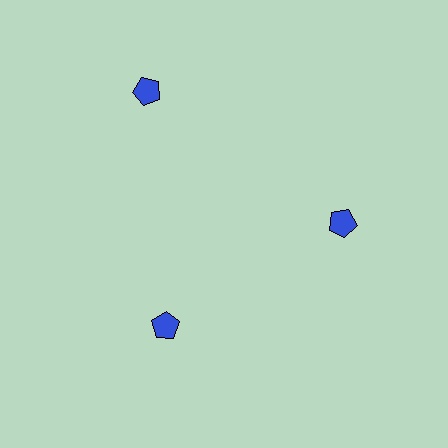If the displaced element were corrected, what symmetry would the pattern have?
It would have 3-fold rotational symmetry — the pattern would map onto itself every 120 degrees.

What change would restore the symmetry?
The symmetry would be restored by moving it inward, back onto the ring so that all 3 pentagons sit at equal angles and equal distance from the center.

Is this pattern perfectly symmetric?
No. The 3 blue pentagons are arranged in a ring, but one element near the 11 o'clock position is pushed outward from the center, breaking the 3-fold rotational symmetry.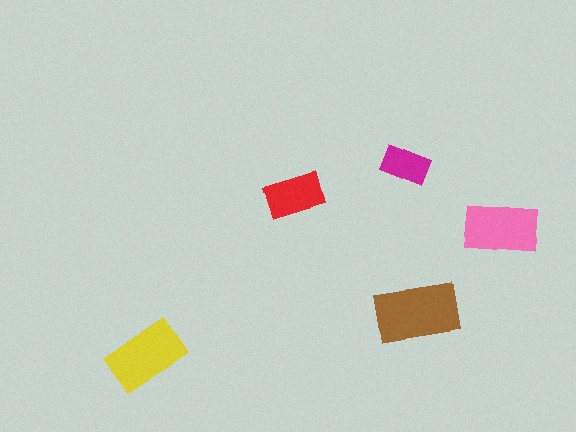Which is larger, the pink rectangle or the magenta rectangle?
The pink one.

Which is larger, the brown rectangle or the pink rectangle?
The brown one.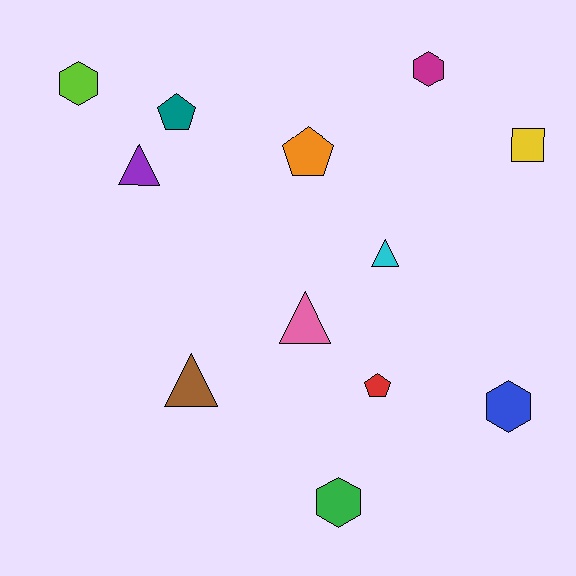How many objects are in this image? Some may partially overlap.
There are 12 objects.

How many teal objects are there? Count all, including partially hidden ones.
There is 1 teal object.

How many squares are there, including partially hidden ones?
There is 1 square.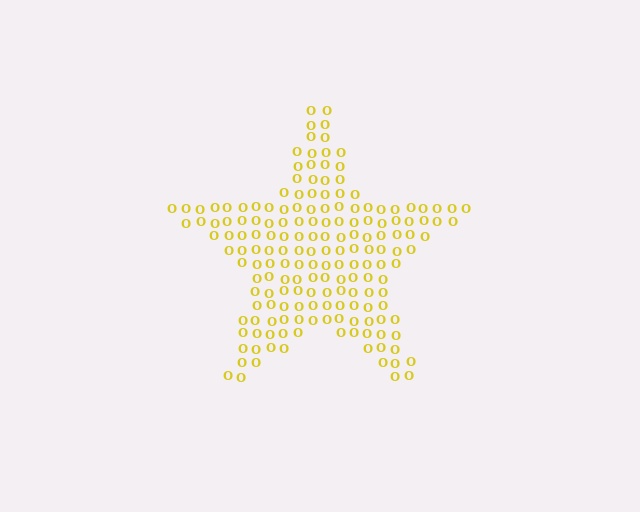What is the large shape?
The large shape is a star.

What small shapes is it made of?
It is made of small letter O's.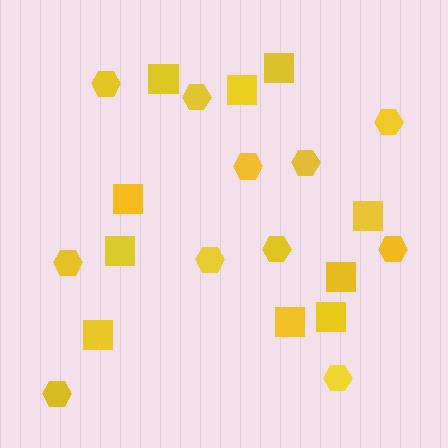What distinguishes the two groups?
There are 2 groups: one group of squares (10) and one group of hexagons (11).